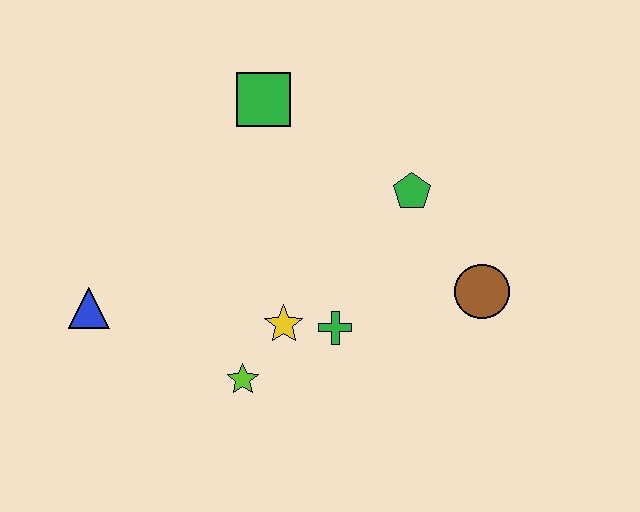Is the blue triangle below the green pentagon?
Yes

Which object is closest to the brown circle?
The green pentagon is closest to the brown circle.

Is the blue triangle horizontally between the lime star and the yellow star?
No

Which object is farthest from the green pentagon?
The blue triangle is farthest from the green pentagon.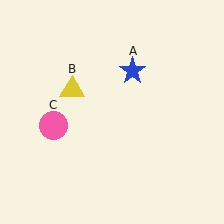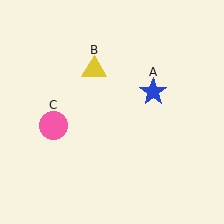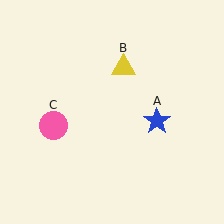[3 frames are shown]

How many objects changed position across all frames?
2 objects changed position: blue star (object A), yellow triangle (object B).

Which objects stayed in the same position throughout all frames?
Pink circle (object C) remained stationary.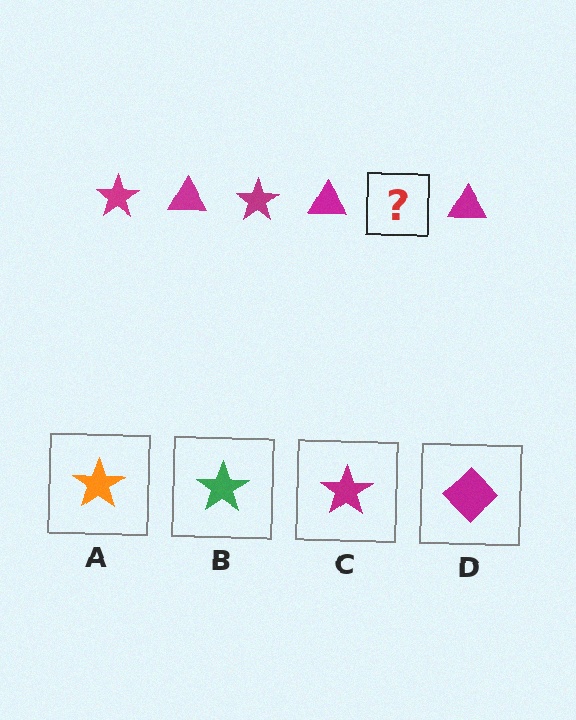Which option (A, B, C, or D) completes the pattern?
C.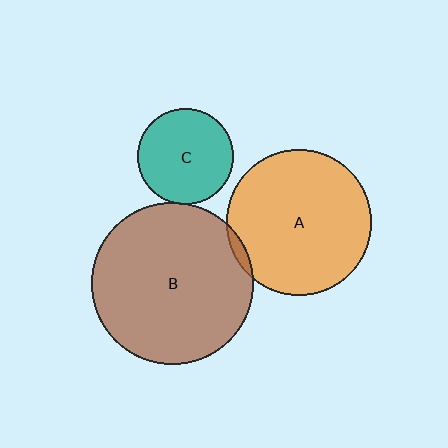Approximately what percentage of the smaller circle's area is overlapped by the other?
Approximately 5%.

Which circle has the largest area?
Circle B (brown).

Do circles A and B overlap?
Yes.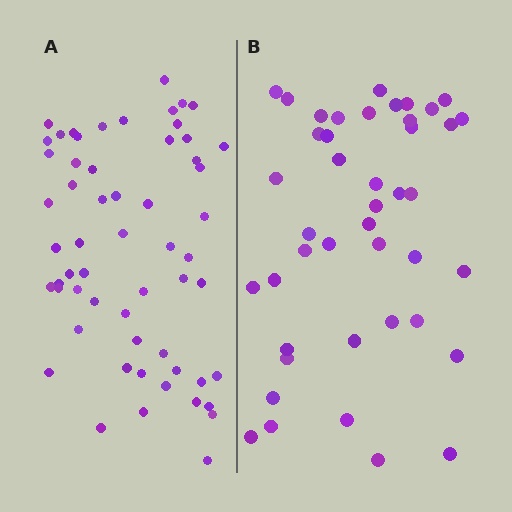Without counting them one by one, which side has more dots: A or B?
Region A (the left region) has more dots.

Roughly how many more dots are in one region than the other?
Region A has approximately 15 more dots than region B.